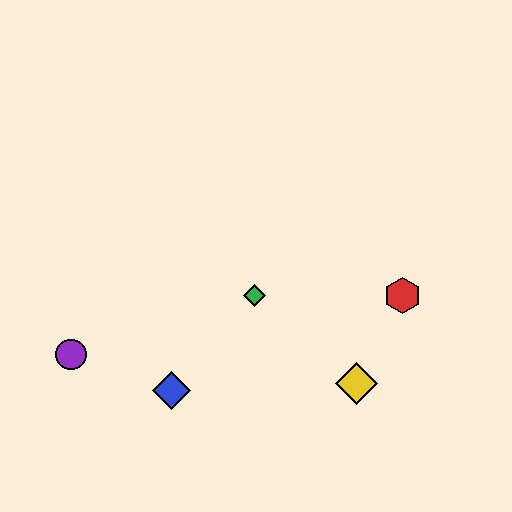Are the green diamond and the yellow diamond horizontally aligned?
No, the green diamond is at y≈296 and the yellow diamond is at y≈384.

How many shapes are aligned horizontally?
2 shapes (the red hexagon, the green diamond) are aligned horizontally.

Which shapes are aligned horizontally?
The red hexagon, the green diamond are aligned horizontally.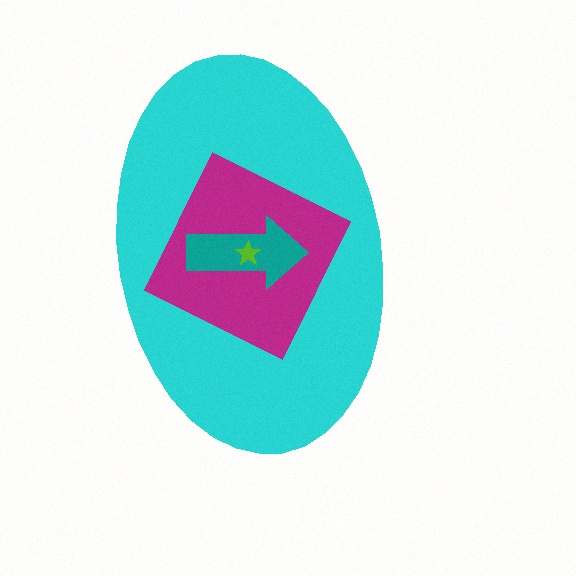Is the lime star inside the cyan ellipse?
Yes.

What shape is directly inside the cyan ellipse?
The magenta diamond.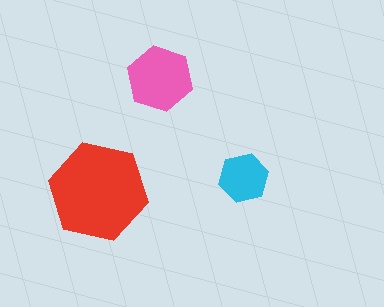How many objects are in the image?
There are 3 objects in the image.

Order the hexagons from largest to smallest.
the red one, the pink one, the cyan one.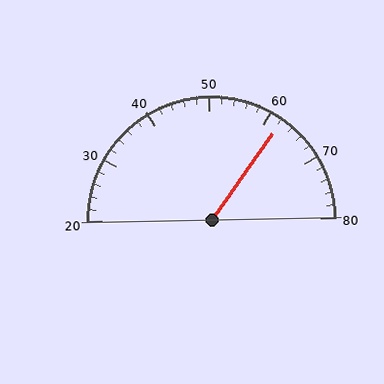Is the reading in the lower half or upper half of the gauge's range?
The reading is in the upper half of the range (20 to 80).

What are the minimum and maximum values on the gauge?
The gauge ranges from 20 to 80.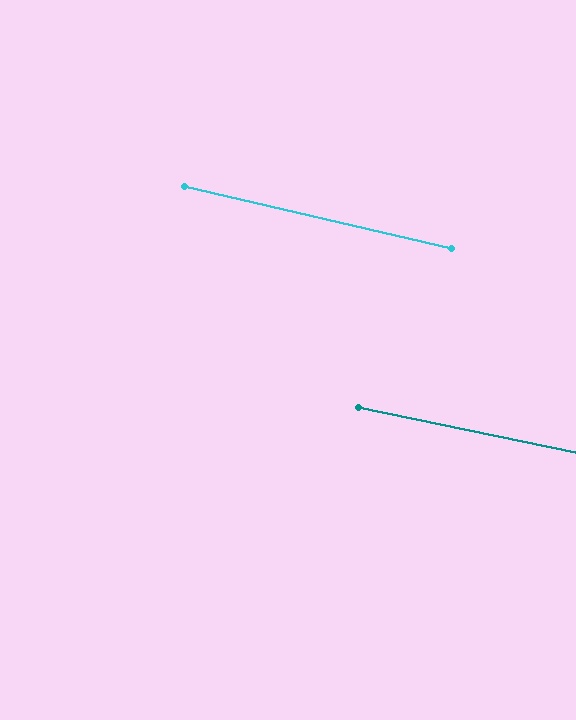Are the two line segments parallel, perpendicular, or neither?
Parallel — their directions differ by only 1.4°.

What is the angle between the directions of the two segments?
Approximately 1 degree.